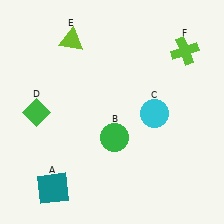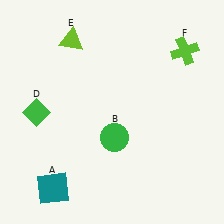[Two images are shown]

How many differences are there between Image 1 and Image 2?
There is 1 difference between the two images.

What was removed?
The cyan circle (C) was removed in Image 2.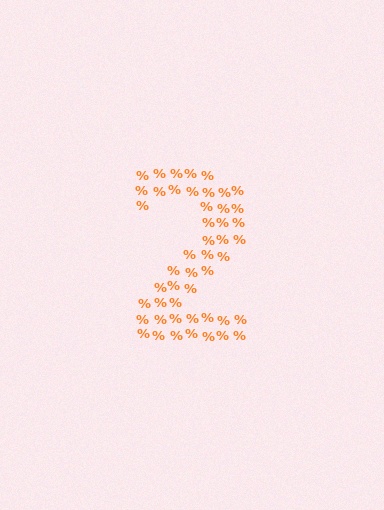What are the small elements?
The small elements are percent signs.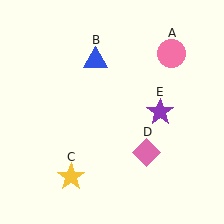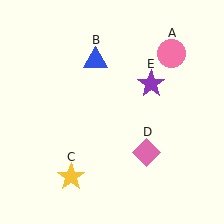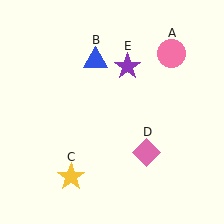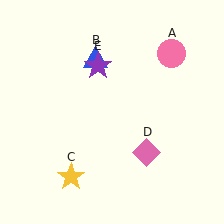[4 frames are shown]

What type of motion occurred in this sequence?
The purple star (object E) rotated counterclockwise around the center of the scene.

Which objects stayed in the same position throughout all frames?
Pink circle (object A) and blue triangle (object B) and yellow star (object C) and pink diamond (object D) remained stationary.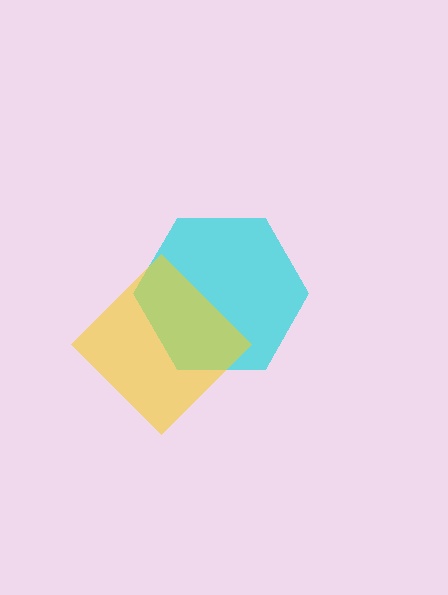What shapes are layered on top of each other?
The layered shapes are: a cyan hexagon, a yellow diamond.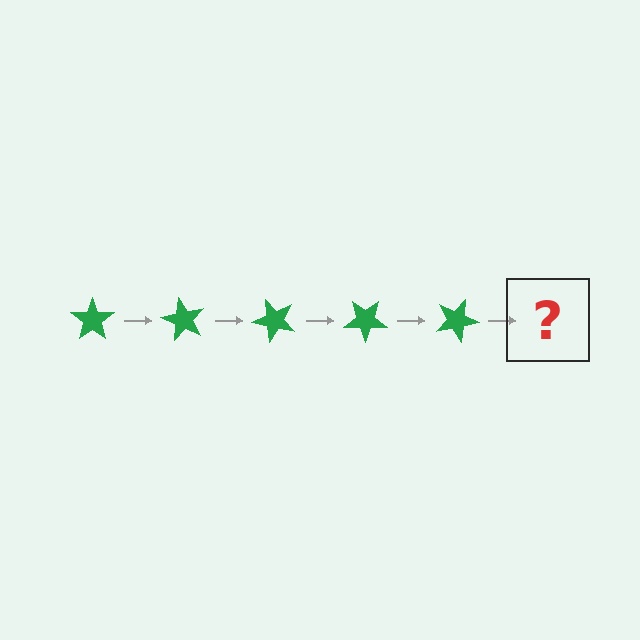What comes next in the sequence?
The next element should be a green star rotated 300 degrees.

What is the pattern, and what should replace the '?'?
The pattern is that the star rotates 60 degrees each step. The '?' should be a green star rotated 300 degrees.